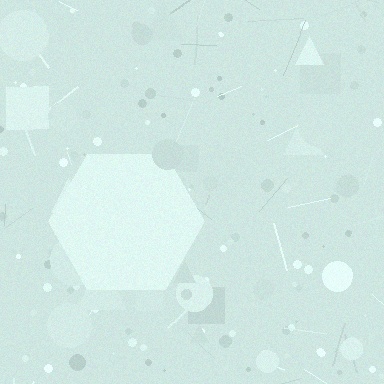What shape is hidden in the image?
A hexagon is hidden in the image.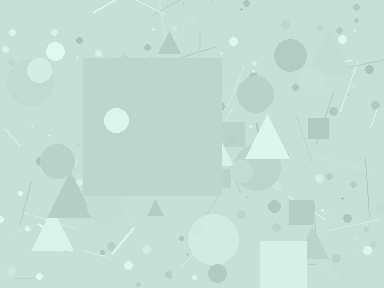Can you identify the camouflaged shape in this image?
The camouflaged shape is a square.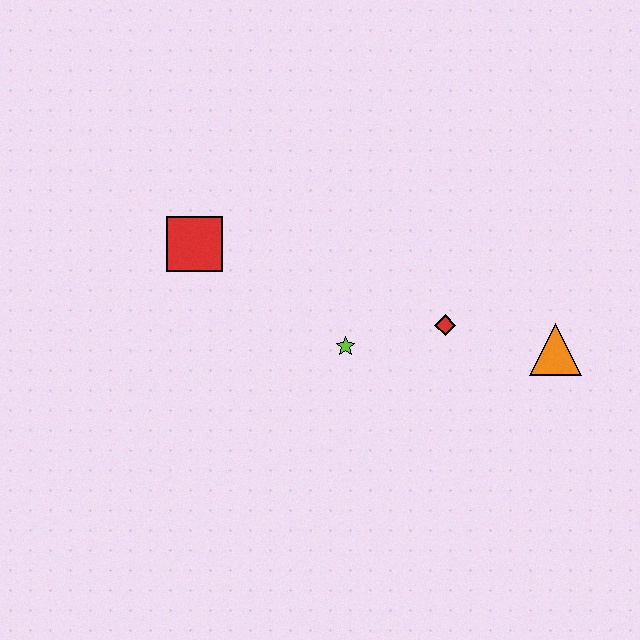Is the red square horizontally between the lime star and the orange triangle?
No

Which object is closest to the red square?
The lime star is closest to the red square.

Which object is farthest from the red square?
The orange triangle is farthest from the red square.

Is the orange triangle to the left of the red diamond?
No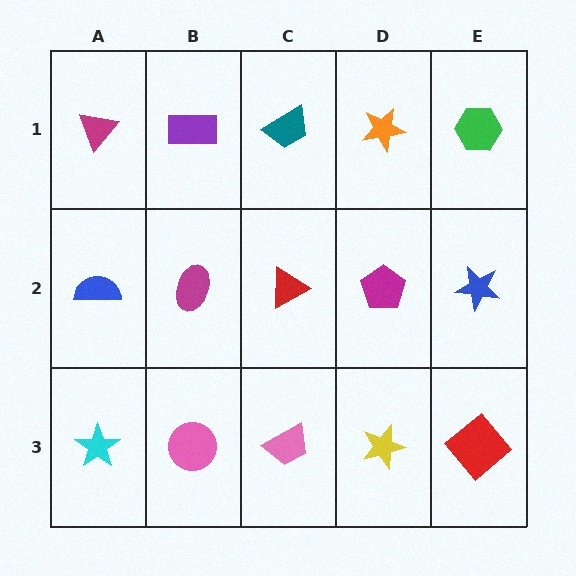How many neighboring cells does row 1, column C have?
3.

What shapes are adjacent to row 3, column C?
A red triangle (row 2, column C), a pink circle (row 3, column B), a yellow star (row 3, column D).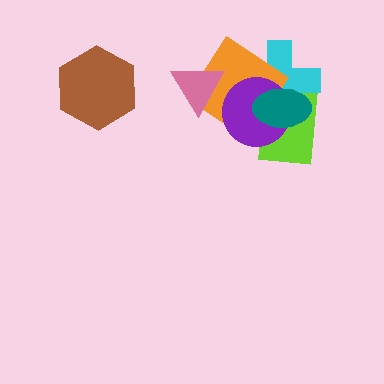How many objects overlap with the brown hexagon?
0 objects overlap with the brown hexagon.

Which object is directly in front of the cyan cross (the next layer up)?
The orange diamond is directly in front of the cyan cross.